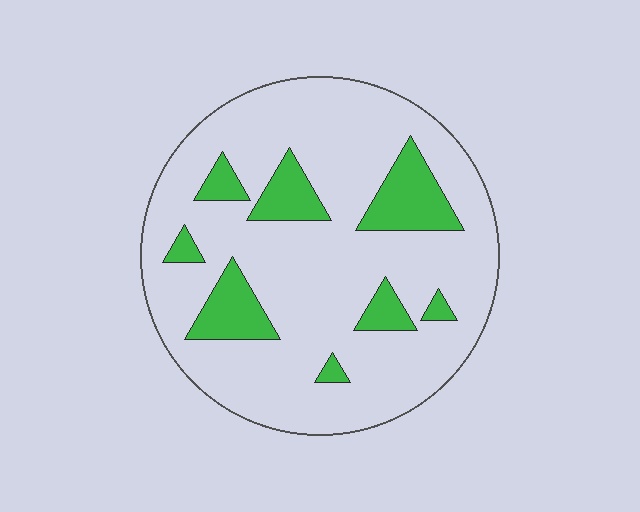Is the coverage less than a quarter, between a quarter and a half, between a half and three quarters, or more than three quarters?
Less than a quarter.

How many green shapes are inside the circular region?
8.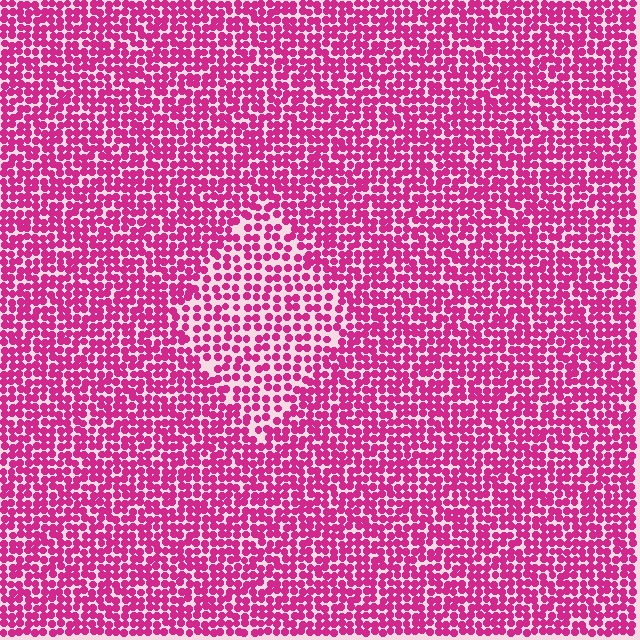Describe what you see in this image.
The image contains small magenta elements arranged at two different densities. A diamond-shaped region is visible where the elements are less densely packed than the surrounding area.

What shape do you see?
I see a diamond.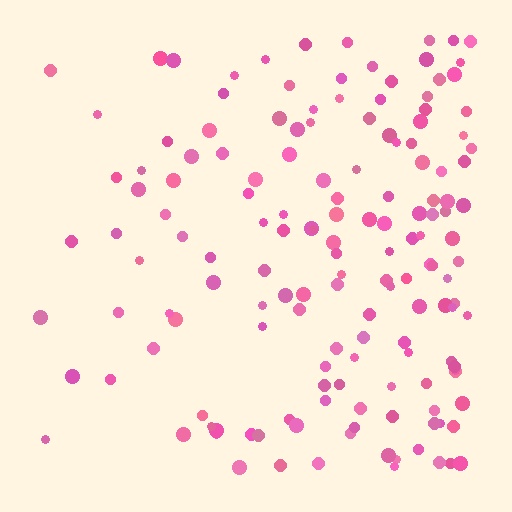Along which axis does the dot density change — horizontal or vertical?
Horizontal.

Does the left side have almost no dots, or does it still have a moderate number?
Still a moderate number, just noticeably fewer than the right.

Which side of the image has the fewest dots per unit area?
The left.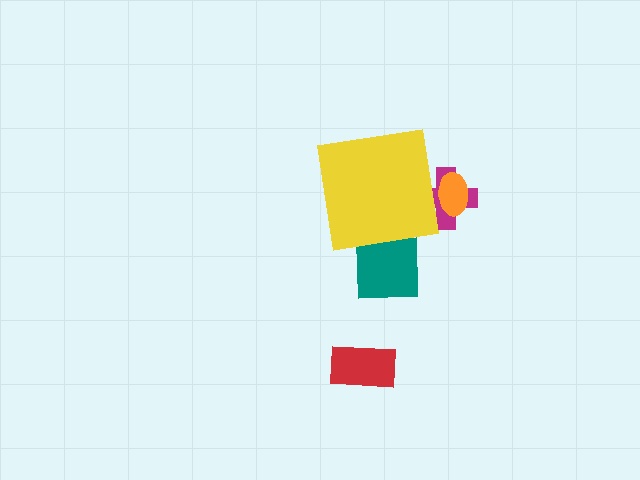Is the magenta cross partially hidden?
Yes, the magenta cross is partially hidden behind the yellow square.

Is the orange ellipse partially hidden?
Yes, the orange ellipse is partially hidden behind the yellow square.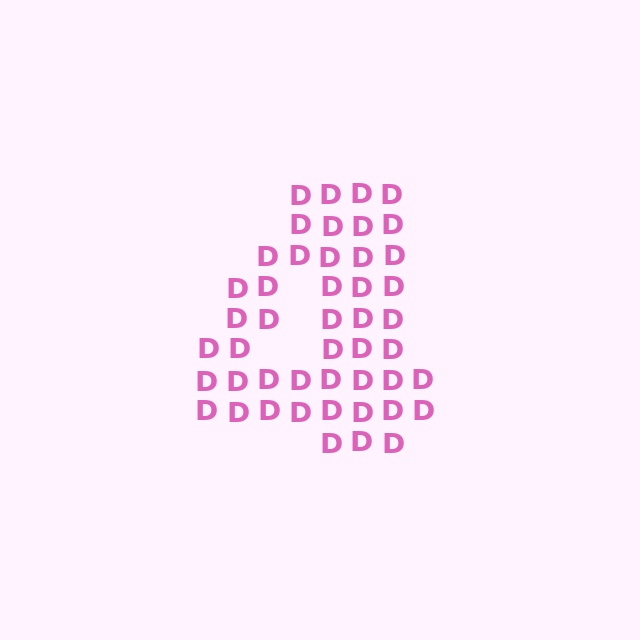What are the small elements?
The small elements are letter D's.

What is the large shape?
The large shape is the digit 4.